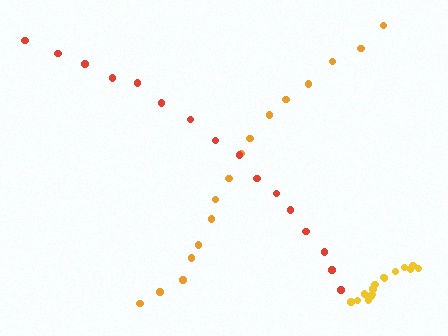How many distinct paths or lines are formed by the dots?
There are 3 distinct paths.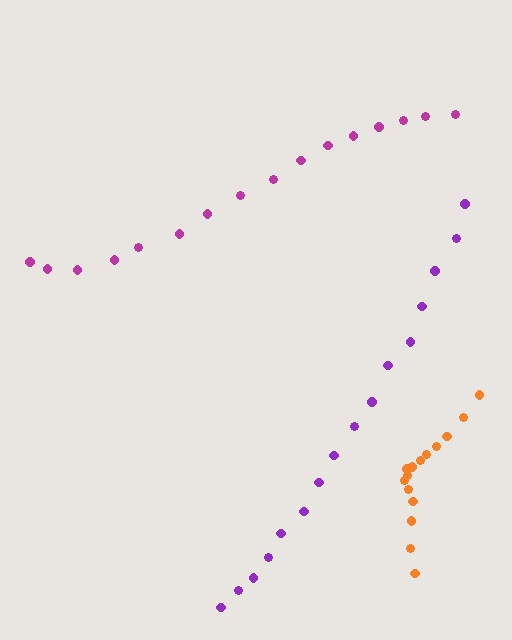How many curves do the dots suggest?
There are 3 distinct paths.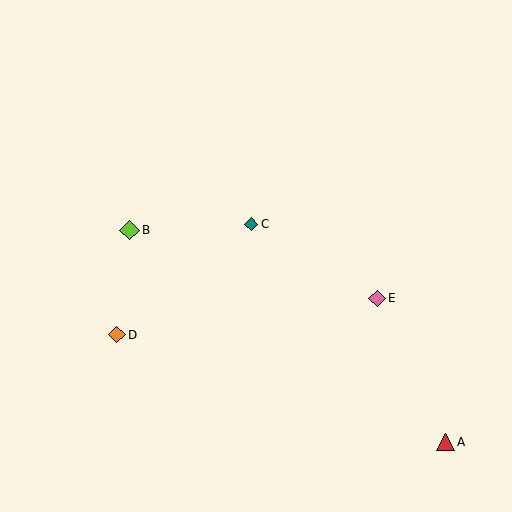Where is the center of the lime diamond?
The center of the lime diamond is at (130, 230).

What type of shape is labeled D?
Shape D is an orange diamond.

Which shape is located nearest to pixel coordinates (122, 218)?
The lime diamond (labeled B) at (130, 230) is nearest to that location.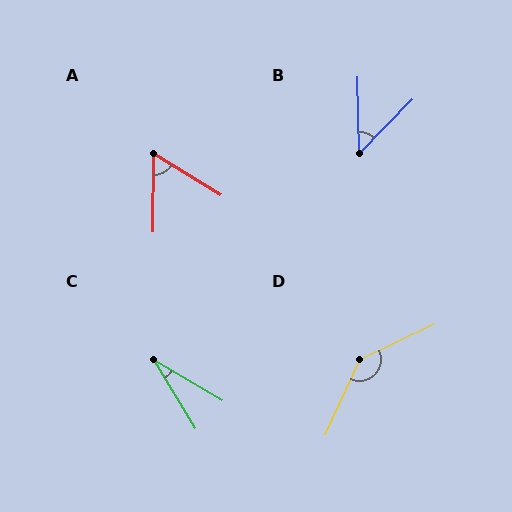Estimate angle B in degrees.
Approximately 46 degrees.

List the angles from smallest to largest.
C (29°), B (46°), A (59°), D (140°).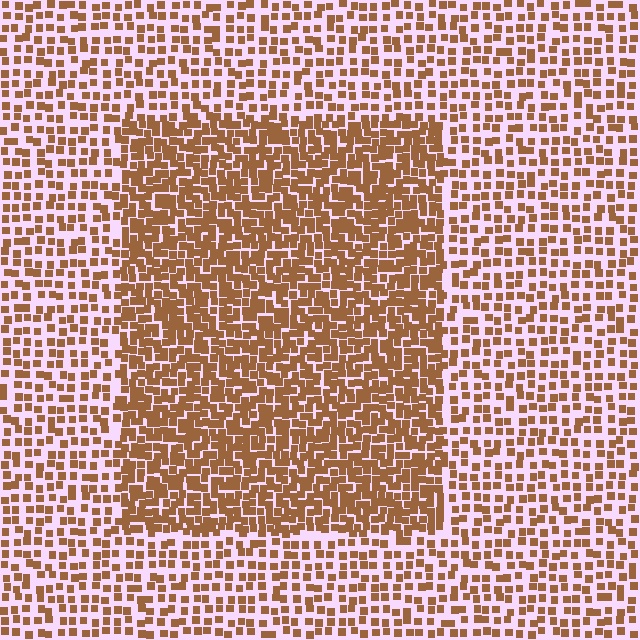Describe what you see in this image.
The image contains small brown elements arranged at two different densities. A rectangle-shaped region is visible where the elements are more densely packed than the surrounding area.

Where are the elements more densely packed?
The elements are more densely packed inside the rectangle boundary.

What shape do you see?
I see a rectangle.